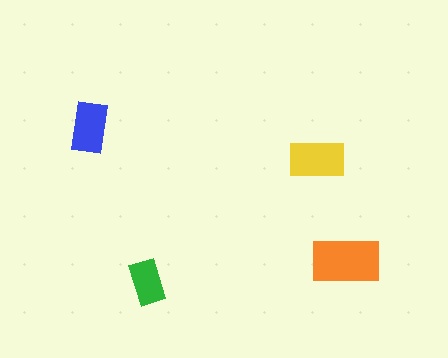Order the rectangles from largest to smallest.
the orange one, the yellow one, the blue one, the green one.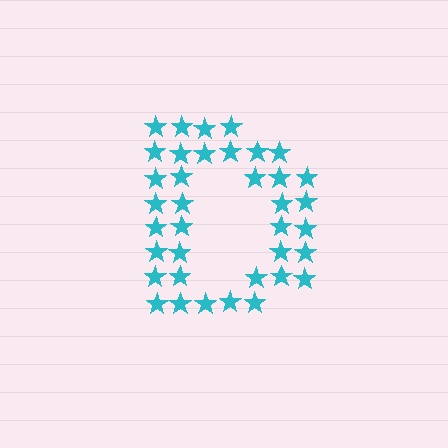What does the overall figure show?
The overall figure shows the letter D.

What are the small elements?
The small elements are stars.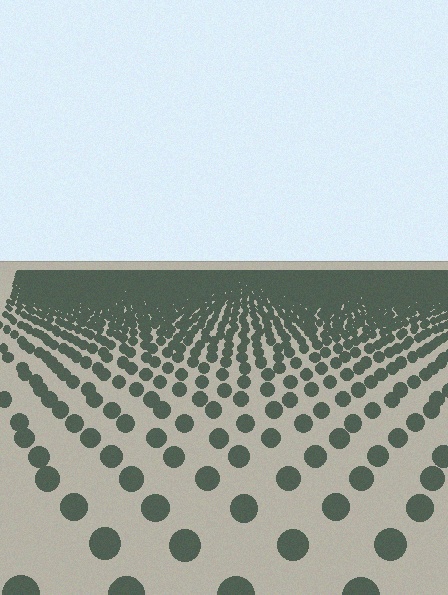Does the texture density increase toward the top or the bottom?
Density increases toward the top.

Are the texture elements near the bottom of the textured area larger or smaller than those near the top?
Larger. Near the bottom, elements are closer to the viewer and appear at a bigger on-screen size.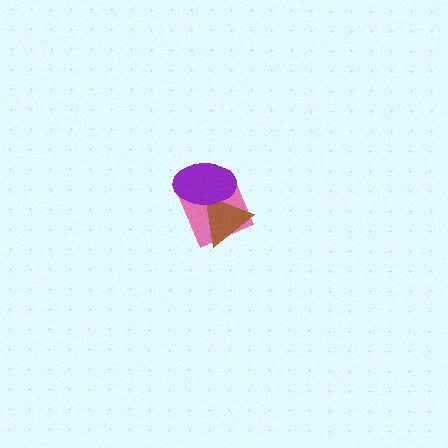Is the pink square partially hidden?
Yes, it is partially covered by another shape.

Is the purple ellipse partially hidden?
No, no other shape covers it.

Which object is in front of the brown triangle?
The purple ellipse is in front of the brown triangle.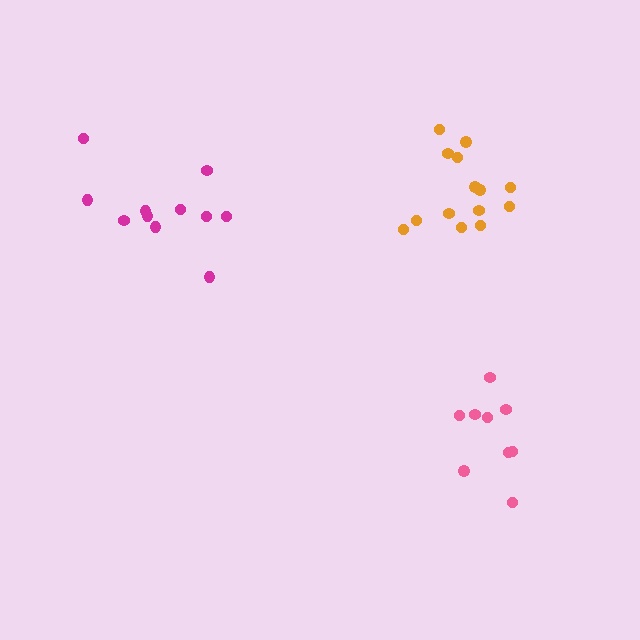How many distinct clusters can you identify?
There are 3 distinct clusters.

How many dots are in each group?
Group 1: 14 dots, Group 2: 11 dots, Group 3: 9 dots (34 total).